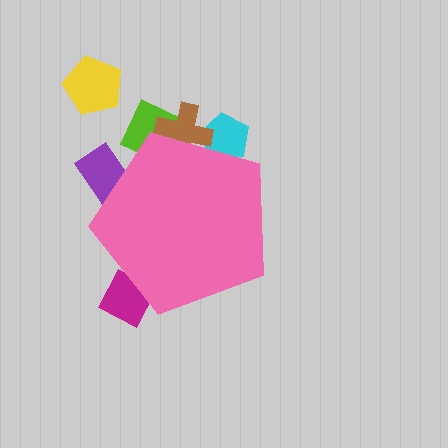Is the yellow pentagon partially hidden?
No, the yellow pentagon is fully visible.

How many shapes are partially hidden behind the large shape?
5 shapes are partially hidden.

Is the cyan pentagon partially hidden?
Yes, the cyan pentagon is partially hidden behind the pink pentagon.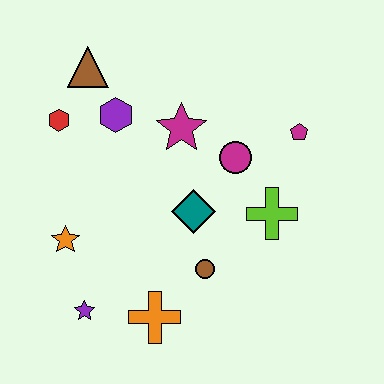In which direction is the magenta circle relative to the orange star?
The magenta circle is to the right of the orange star.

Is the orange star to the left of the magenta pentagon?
Yes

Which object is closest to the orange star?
The purple star is closest to the orange star.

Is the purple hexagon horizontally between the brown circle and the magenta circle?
No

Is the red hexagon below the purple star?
No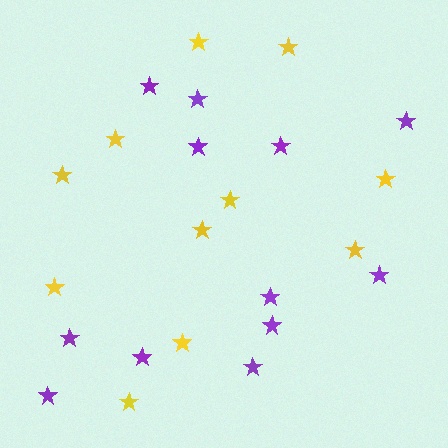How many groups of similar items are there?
There are 2 groups: one group of purple stars (12) and one group of yellow stars (11).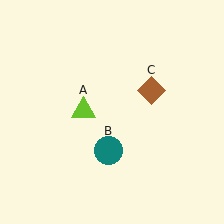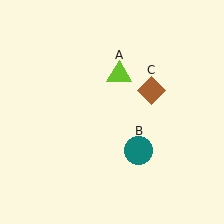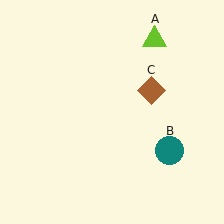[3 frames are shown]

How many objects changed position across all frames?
2 objects changed position: lime triangle (object A), teal circle (object B).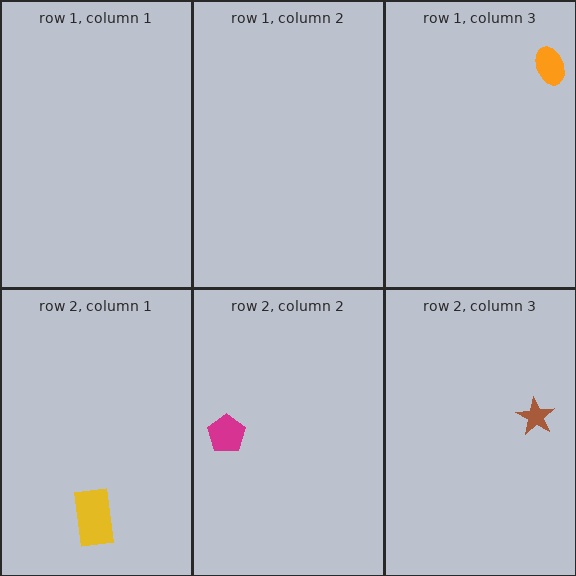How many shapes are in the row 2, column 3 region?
1.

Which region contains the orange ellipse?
The row 1, column 3 region.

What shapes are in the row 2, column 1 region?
The yellow rectangle.